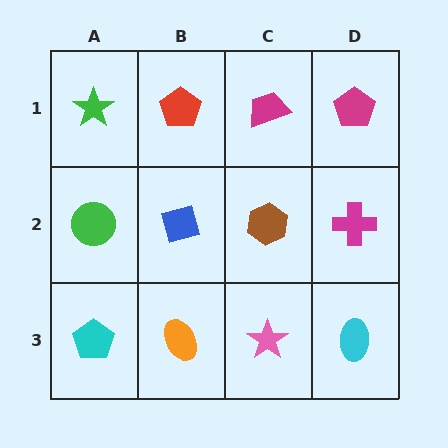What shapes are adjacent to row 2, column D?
A magenta pentagon (row 1, column D), a cyan ellipse (row 3, column D), a brown hexagon (row 2, column C).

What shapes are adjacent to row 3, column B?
A blue diamond (row 2, column B), a cyan pentagon (row 3, column A), a pink star (row 3, column C).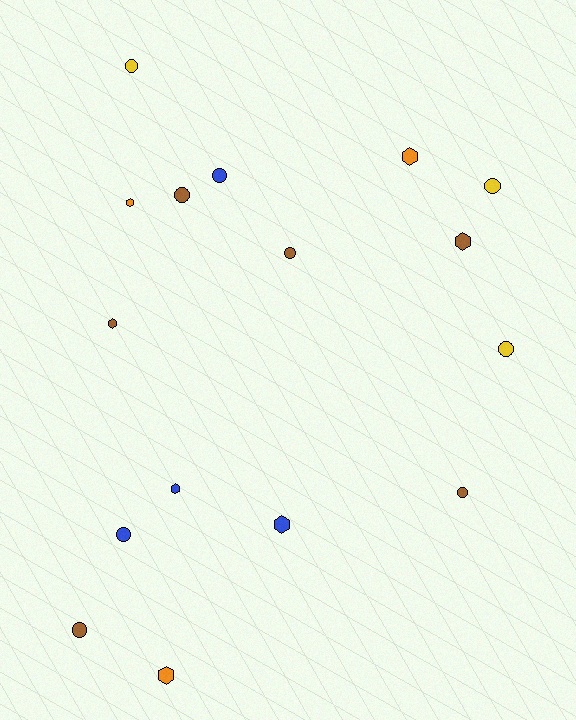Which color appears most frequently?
Brown, with 6 objects.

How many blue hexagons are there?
There are 2 blue hexagons.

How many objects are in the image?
There are 16 objects.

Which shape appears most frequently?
Circle, with 9 objects.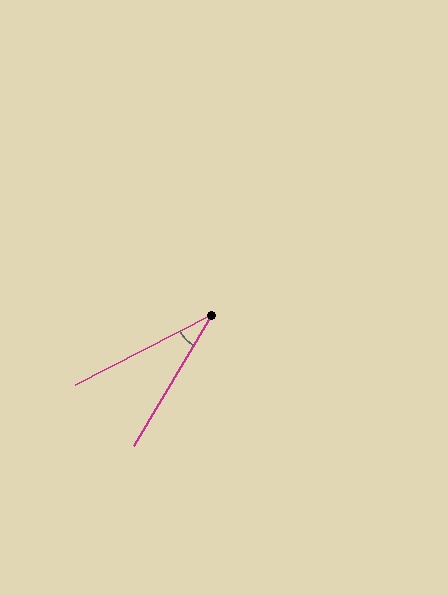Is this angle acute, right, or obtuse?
It is acute.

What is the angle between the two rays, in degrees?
Approximately 32 degrees.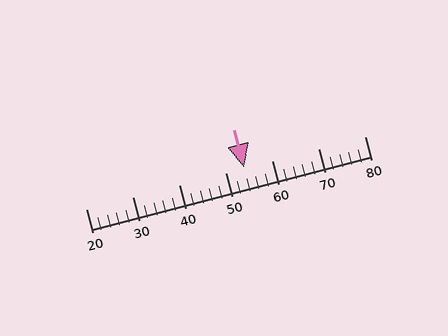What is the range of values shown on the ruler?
The ruler shows values from 20 to 80.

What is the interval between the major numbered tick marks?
The major tick marks are spaced 10 units apart.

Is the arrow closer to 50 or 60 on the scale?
The arrow is closer to 50.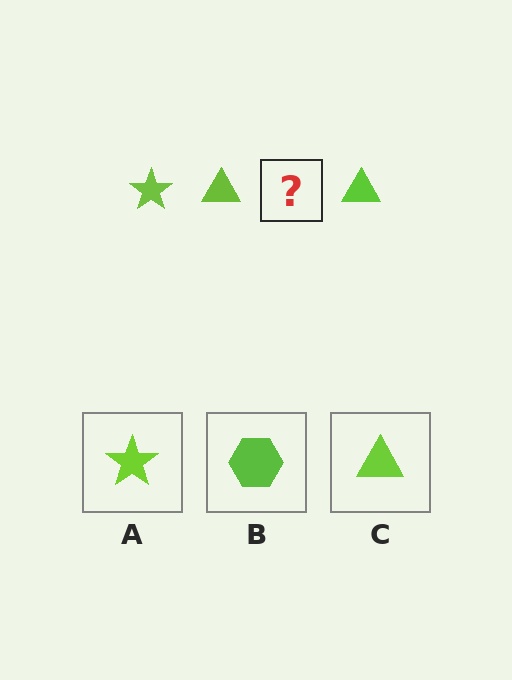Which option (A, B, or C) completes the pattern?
A.